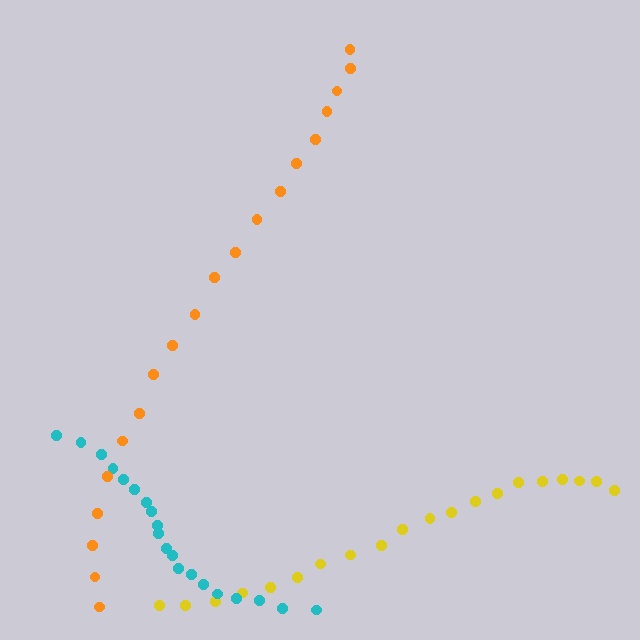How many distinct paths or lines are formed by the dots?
There are 3 distinct paths.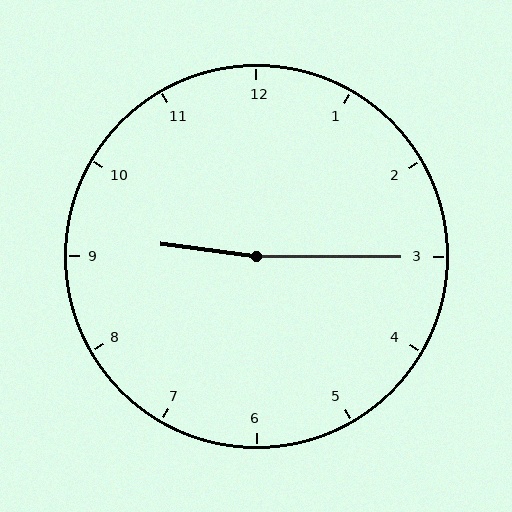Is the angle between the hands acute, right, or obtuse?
It is obtuse.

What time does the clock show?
9:15.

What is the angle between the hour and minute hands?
Approximately 172 degrees.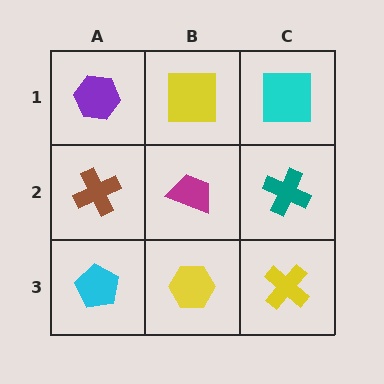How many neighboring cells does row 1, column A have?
2.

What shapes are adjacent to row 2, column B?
A yellow square (row 1, column B), a yellow hexagon (row 3, column B), a brown cross (row 2, column A), a teal cross (row 2, column C).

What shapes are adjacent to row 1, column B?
A magenta trapezoid (row 2, column B), a purple hexagon (row 1, column A), a cyan square (row 1, column C).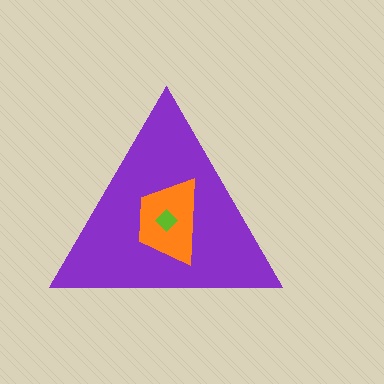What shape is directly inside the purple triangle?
The orange trapezoid.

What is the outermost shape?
The purple triangle.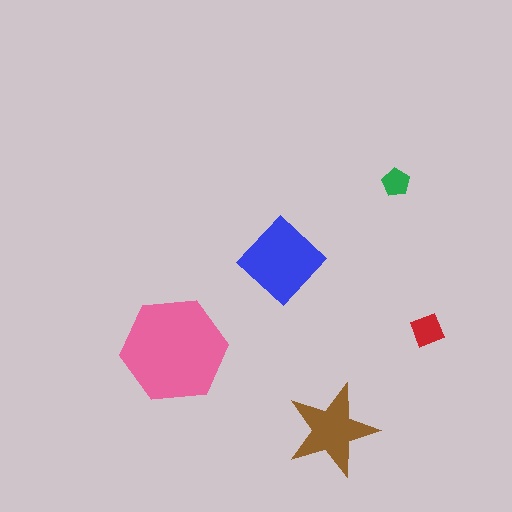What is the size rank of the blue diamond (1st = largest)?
2nd.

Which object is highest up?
The green pentagon is topmost.